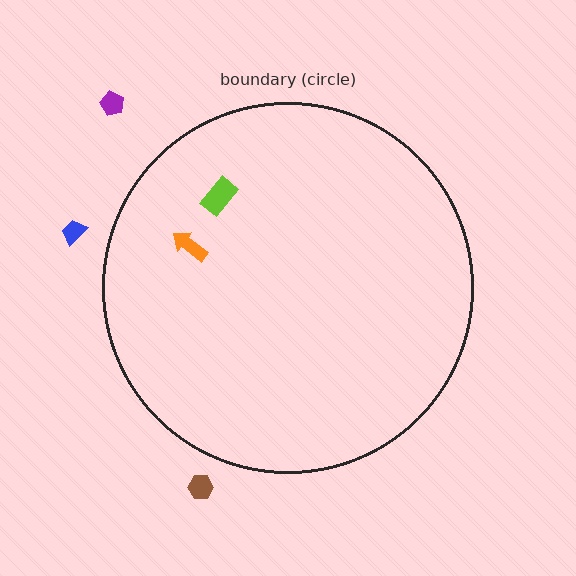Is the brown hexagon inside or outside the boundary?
Outside.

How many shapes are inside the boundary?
2 inside, 3 outside.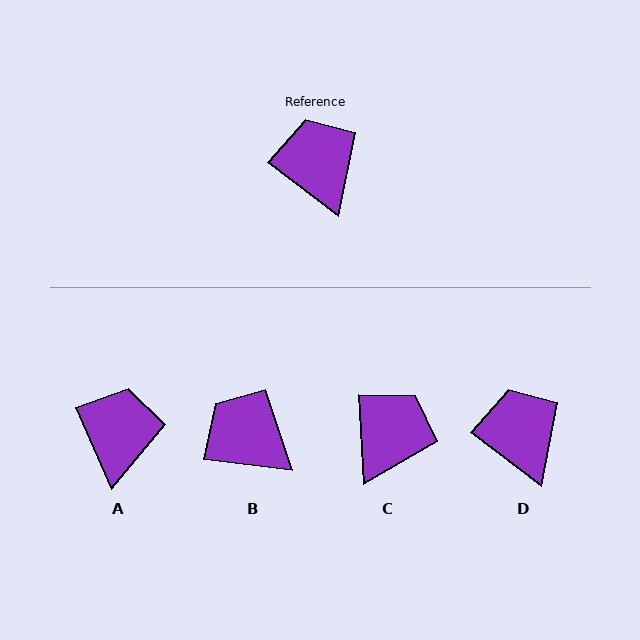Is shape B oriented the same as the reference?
No, it is off by about 30 degrees.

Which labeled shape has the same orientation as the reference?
D.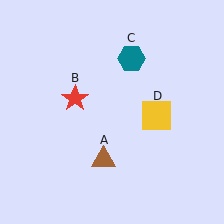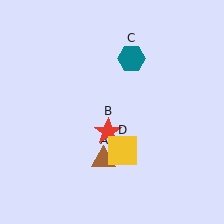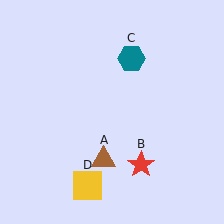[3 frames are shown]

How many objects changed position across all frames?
2 objects changed position: red star (object B), yellow square (object D).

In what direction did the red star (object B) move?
The red star (object B) moved down and to the right.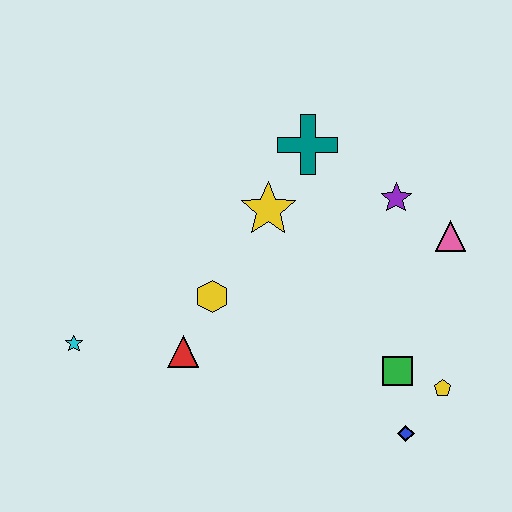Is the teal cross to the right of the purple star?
No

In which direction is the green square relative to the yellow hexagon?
The green square is to the right of the yellow hexagon.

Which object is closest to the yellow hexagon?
The red triangle is closest to the yellow hexagon.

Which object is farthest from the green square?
The cyan star is farthest from the green square.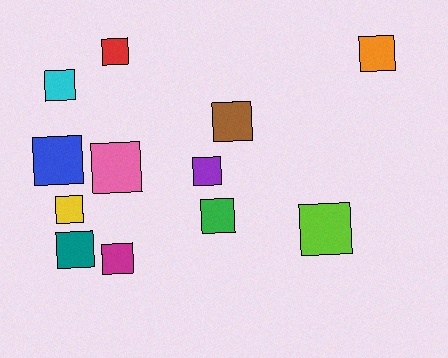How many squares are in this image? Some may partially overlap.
There are 12 squares.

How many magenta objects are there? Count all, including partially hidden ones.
There is 1 magenta object.